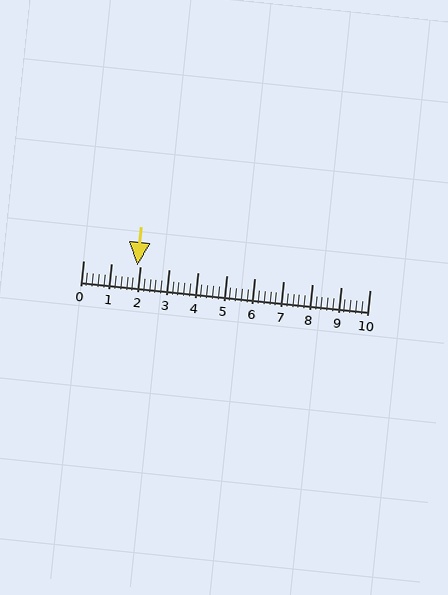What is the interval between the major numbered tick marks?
The major tick marks are spaced 1 units apart.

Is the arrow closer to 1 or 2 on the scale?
The arrow is closer to 2.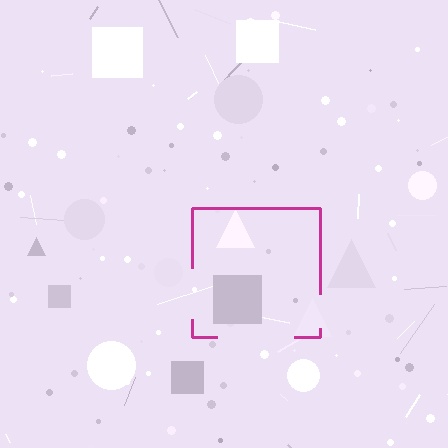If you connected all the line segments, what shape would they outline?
They would outline a square.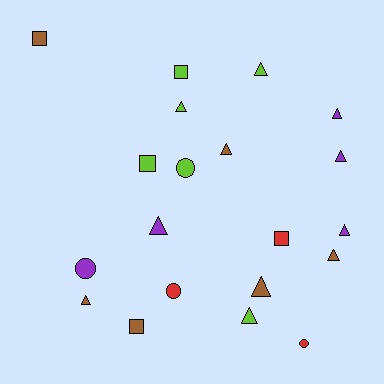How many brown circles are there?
There are no brown circles.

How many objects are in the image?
There are 20 objects.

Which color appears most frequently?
Brown, with 6 objects.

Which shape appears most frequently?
Triangle, with 11 objects.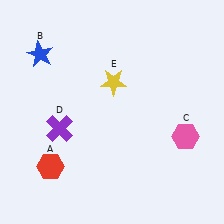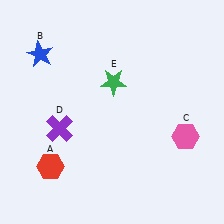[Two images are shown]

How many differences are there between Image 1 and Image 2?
There is 1 difference between the two images.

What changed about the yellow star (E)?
In Image 1, E is yellow. In Image 2, it changed to green.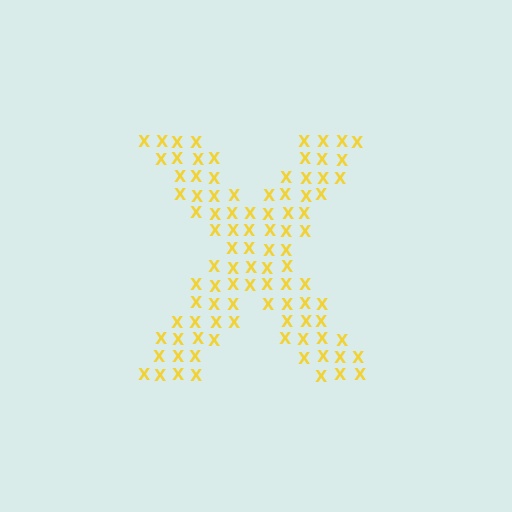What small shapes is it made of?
It is made of small letter X's.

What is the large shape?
The large shape is the letter X.